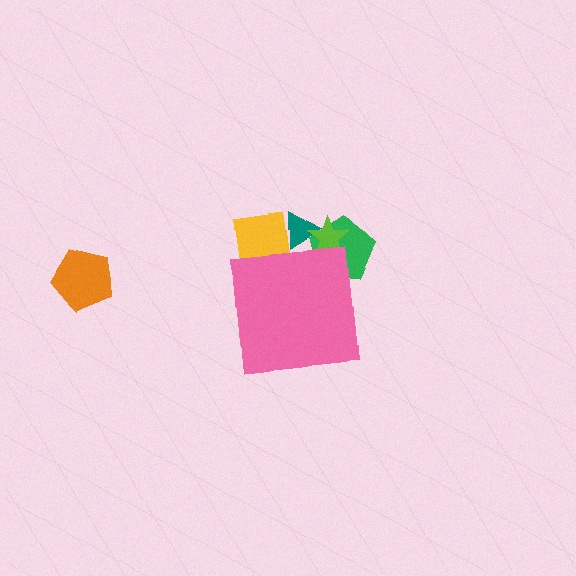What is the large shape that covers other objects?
A pink square.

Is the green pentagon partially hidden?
Yes, the green pentagon is partially hidden behind the pink square.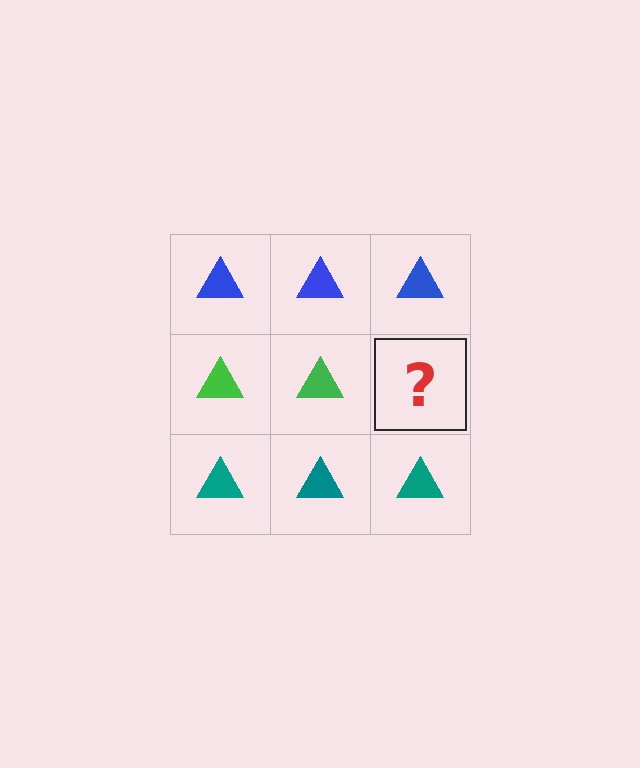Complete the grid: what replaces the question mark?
The question mark should be replaced with a green triangle.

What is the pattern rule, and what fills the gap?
The rule is that each row has a consistent color. The gap should be filled with a green triangle.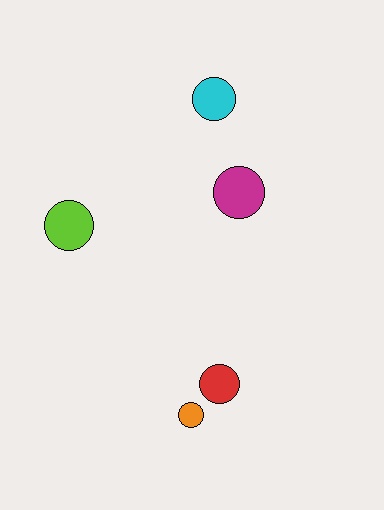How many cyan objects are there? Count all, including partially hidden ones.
There is 1 cyan object.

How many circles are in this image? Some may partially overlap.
There are 5 circles.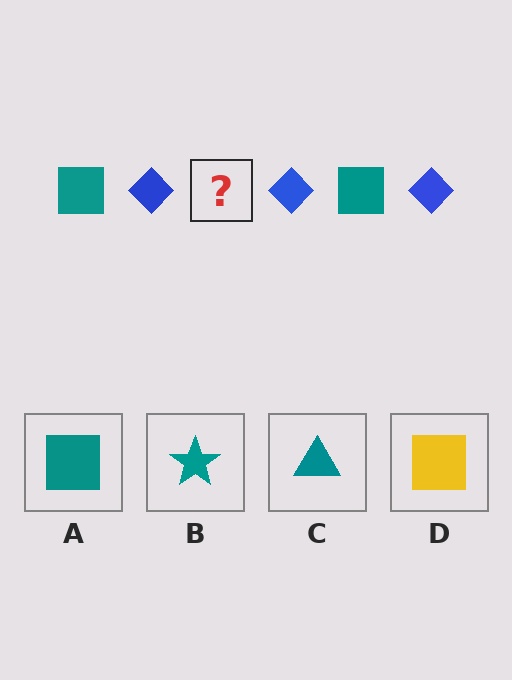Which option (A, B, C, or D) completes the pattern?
A.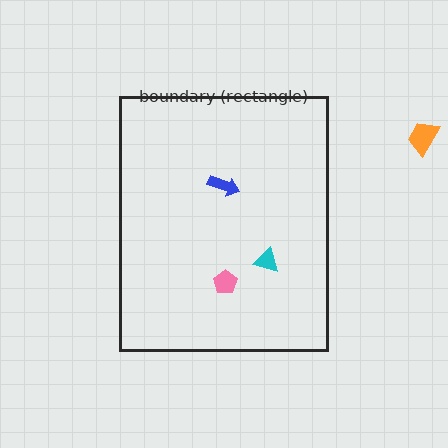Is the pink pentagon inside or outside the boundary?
Inside.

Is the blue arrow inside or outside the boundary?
Inside.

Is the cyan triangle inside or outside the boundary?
Inside.